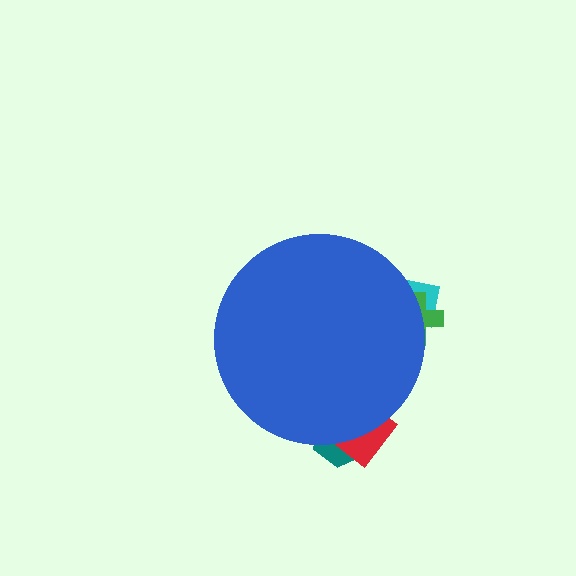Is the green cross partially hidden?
Yes, the green cross is partially hidden behind the blue circle.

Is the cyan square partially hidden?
Yes, the cyan square is partially hidden behind the blue circle.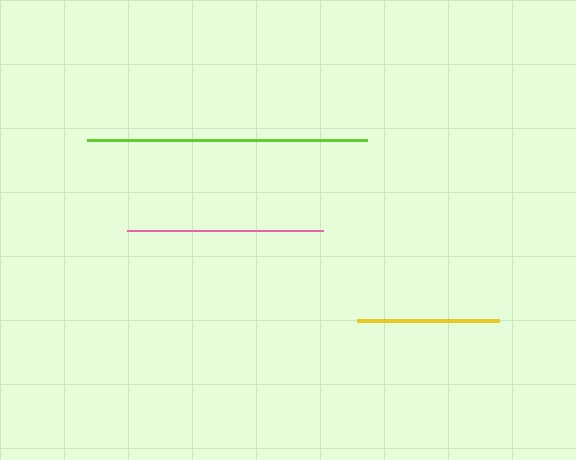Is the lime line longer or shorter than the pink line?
The lime line is longer than the pink line.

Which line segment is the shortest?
The yellow line is the shortest at approximately 142 pixels.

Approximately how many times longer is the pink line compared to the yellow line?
The pink line is approximately 1.4 times the length of the yellow line.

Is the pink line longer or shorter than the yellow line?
The pink line is longer than the yellow line.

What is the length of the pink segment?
The pink segment is approximately 196 pixels long.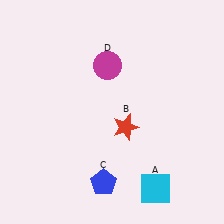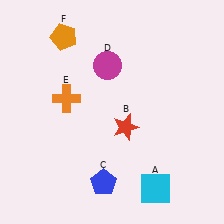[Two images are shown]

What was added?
An orange cross (E), an orange pentagon (F) were added in Image 2.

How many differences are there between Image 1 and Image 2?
There are 2 differences between the two images.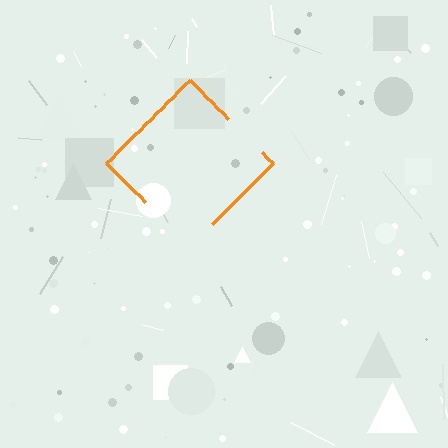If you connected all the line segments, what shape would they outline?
They would outline a diamond.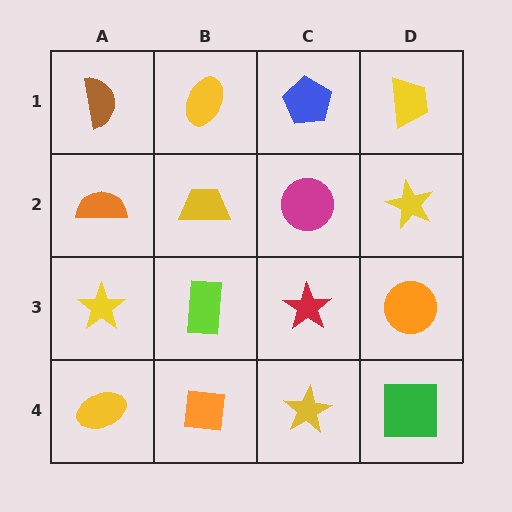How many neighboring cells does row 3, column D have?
3.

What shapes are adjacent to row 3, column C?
A magenta circle (row 2, column C), a yellow star (row 4, column C), a lime rectangle (row 3, column B), an orange circle (row 3, column D).